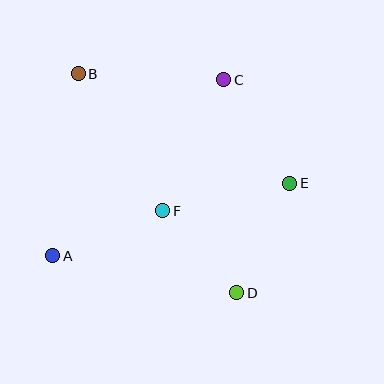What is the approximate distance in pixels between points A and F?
The distance between A and F is approximately 119 pixels.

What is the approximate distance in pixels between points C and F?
The distance between C and F is approximately 145 pixels.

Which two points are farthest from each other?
Points B and D are farthest from each other.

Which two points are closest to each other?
Points D and F are closest to each other.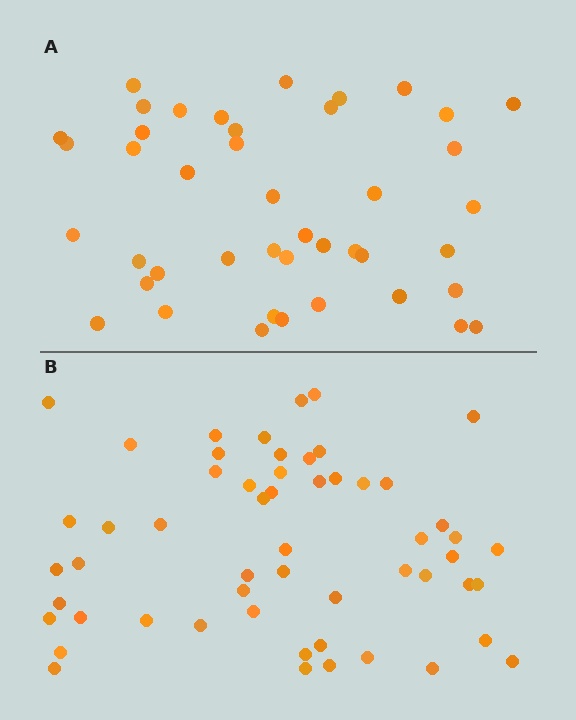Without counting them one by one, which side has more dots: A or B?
Region B (the bottom region) has more dots.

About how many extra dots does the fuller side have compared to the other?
Region B has roughly 12 or so more dots than region A.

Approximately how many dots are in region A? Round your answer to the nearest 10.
About 40 dots. (The exact count is 43, which rounds to 40.)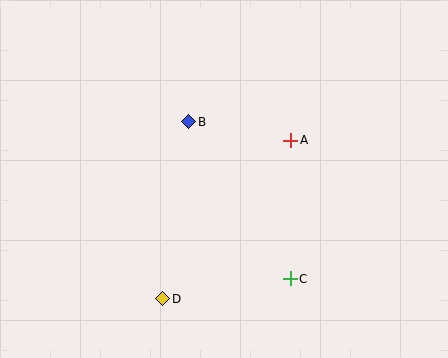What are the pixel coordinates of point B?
Point B is at (189, 122).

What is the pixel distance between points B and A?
The distance between B and A is 104 pixels.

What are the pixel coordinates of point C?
Point C is at (290, 279).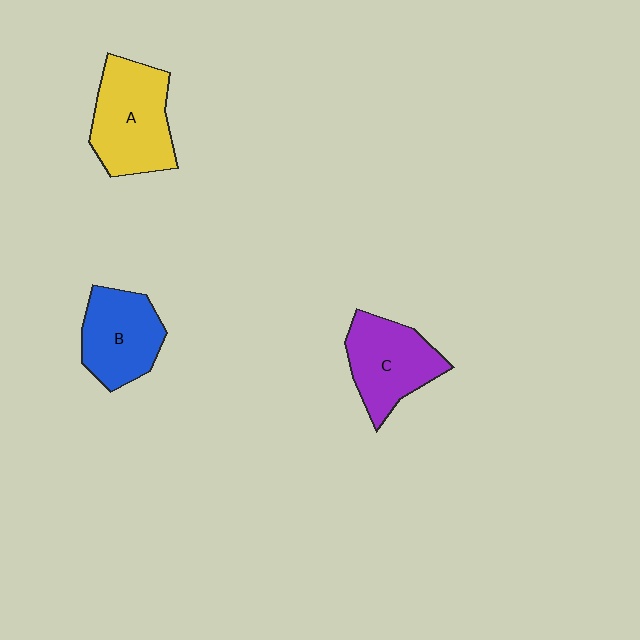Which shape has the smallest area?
Shape B (blue).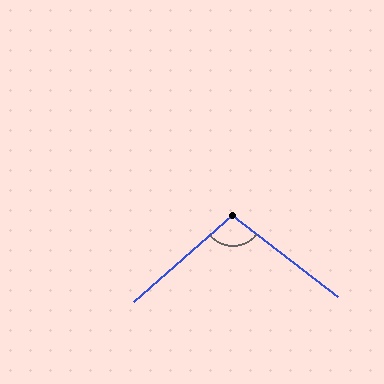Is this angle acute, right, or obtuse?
It is obtuse.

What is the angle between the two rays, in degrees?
Approximately 101 degrees.